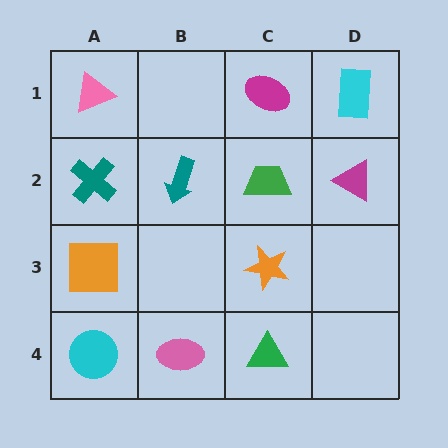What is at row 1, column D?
A cyan rectangle.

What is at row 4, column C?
A green triangle.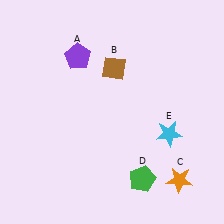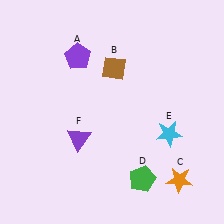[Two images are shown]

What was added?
A purple triangle (F) was added in Image 2.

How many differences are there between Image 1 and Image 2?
There is 1 difference between the two images.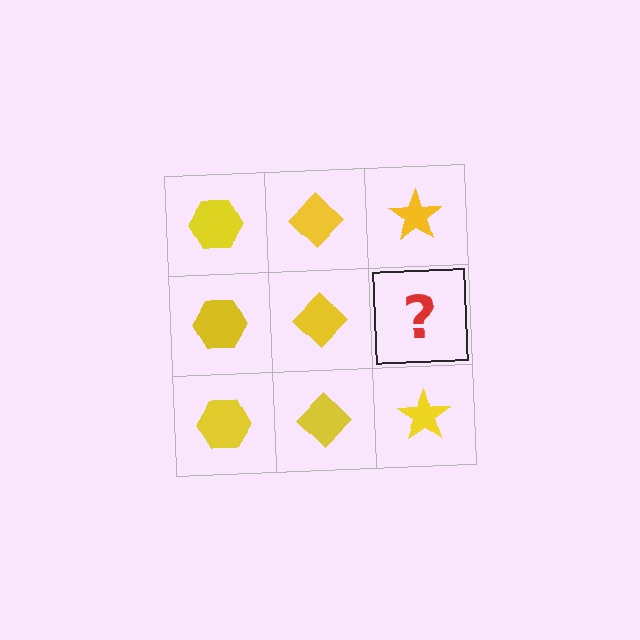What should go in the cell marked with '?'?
The missing cell should contain a yellow star.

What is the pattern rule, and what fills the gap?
The rule is that each column has a consistent shape. The gap should be filled with a yellow star.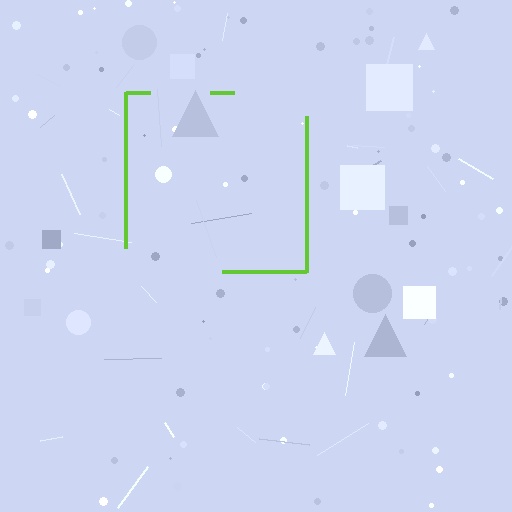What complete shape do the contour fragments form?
The contour fragments form a square.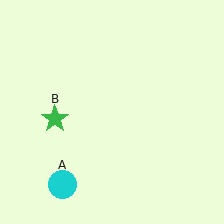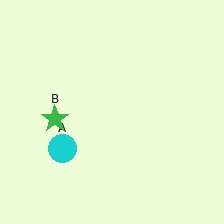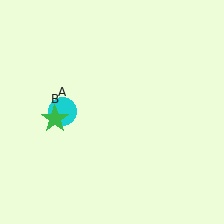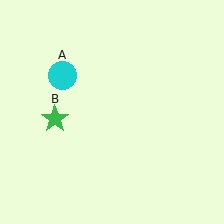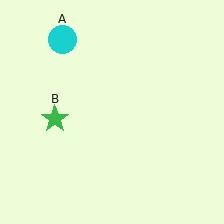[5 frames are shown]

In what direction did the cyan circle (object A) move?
The cyan circle (object A) moved up.